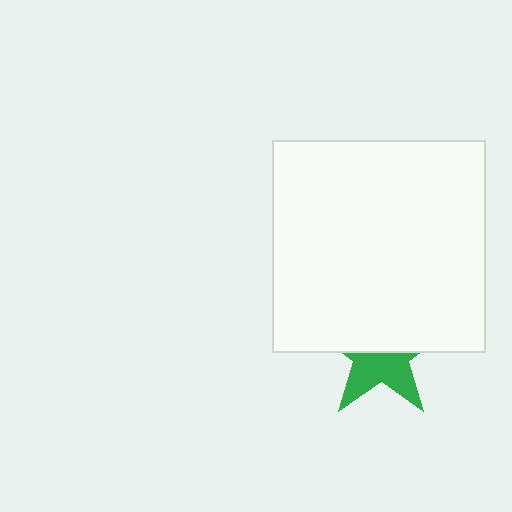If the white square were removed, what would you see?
You would see the complete green star.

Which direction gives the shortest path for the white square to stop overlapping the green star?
Moving up gives the shortest separation.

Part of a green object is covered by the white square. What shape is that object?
It is a star.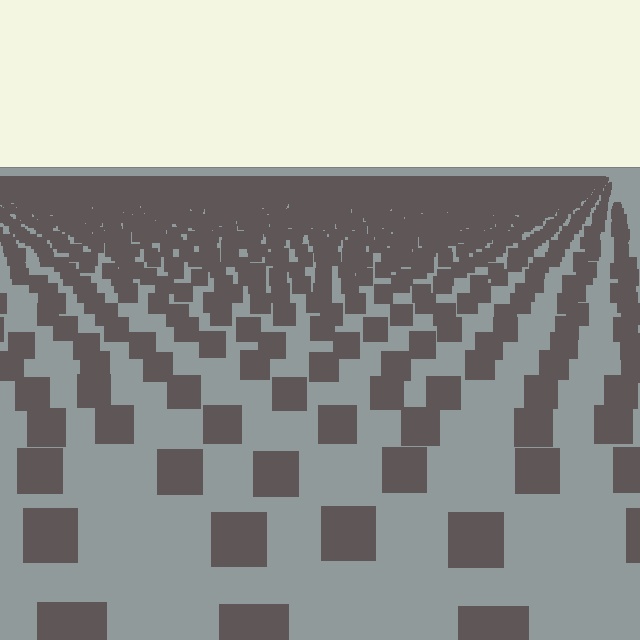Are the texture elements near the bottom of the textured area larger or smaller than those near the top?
Larger. Near the bottom, elements are closer to the viewer and appear at a bigger on-screen size.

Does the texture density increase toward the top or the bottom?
Density increases toward the top.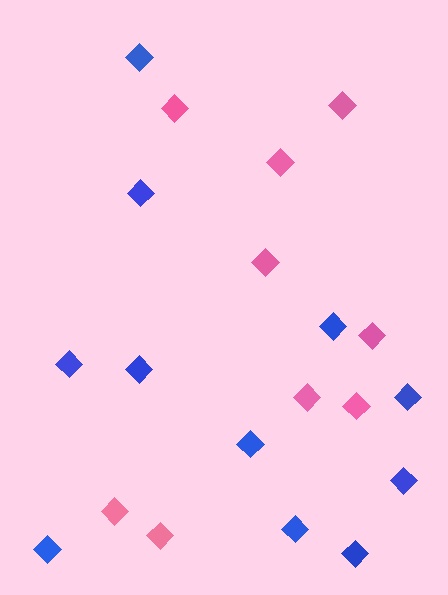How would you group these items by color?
There are 2 groups: one group of pink diamonds (9) and one group of blue diamonds (11).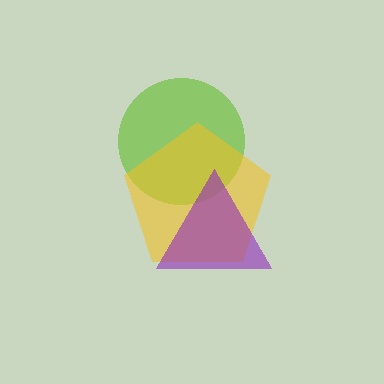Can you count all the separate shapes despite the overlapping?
Yes, there are 3 separate shapes.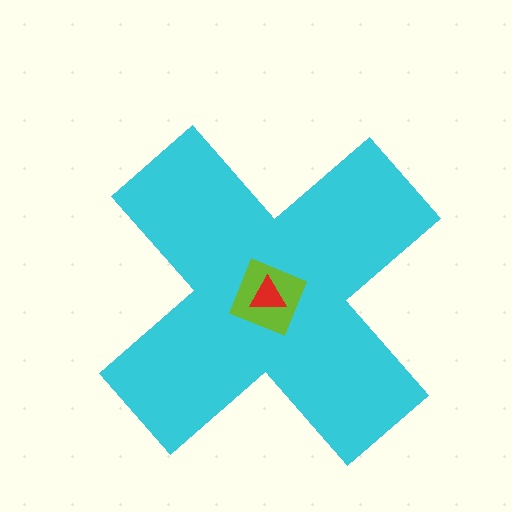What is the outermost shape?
The cyan cross.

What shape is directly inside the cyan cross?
The lime diamond.